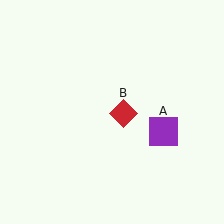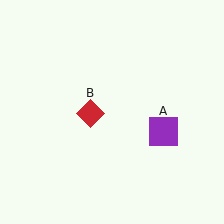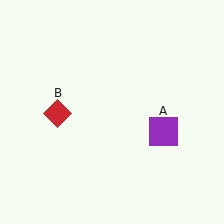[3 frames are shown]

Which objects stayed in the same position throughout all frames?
Purple square (object A) remained stationary.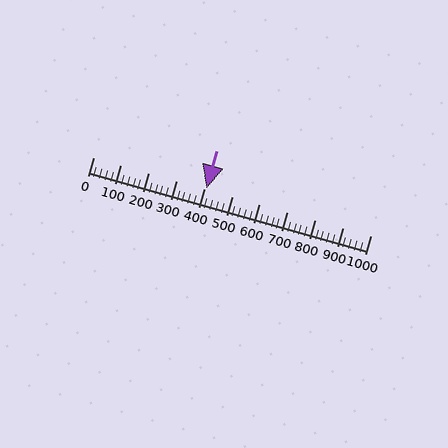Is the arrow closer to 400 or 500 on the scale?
The arrow is closer to 400.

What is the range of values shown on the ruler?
The ruler shows values from 0 to 1000.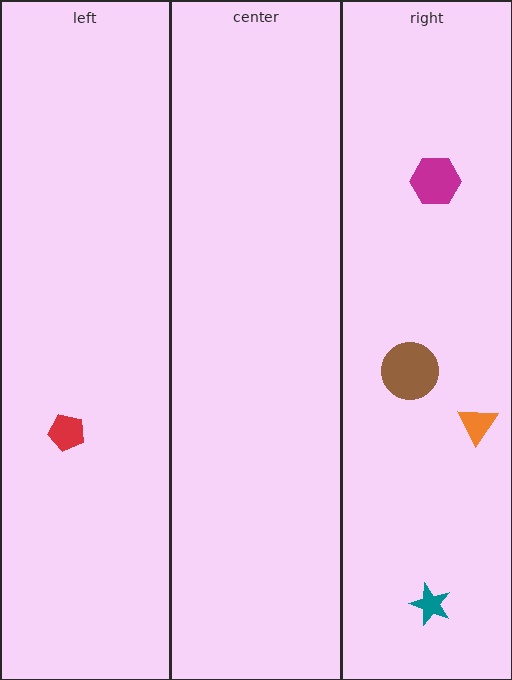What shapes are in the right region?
The teal star, the magenta hexagon, the orange triangle, the brown circle.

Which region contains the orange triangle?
The right region.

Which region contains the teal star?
The right region.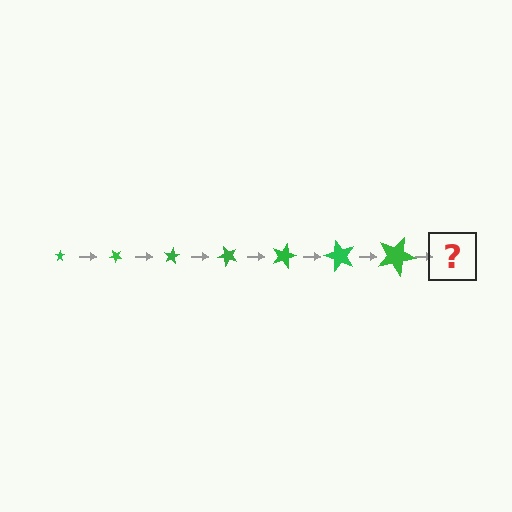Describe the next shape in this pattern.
It should be a star, larger than the previous one and rotated 280 degrees from the start.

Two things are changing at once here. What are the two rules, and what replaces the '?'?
The two rules are that the star grows larger each step and it rotates 40 degrees each step. The '?' should be a star, larger than the previous one and rotated 280 degrees from the start.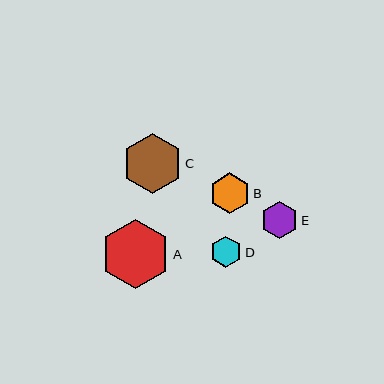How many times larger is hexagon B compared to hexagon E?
Hexagon B is approximately 1.1 times the size of hexagon E.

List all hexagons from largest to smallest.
From largest to smallest: A, C, B, E, D.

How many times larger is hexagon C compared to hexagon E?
Hexagon C is approximately 1.6 times the size of hexagon E.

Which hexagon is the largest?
Hexagon A is the largest with a size of approximately 69 pixels.